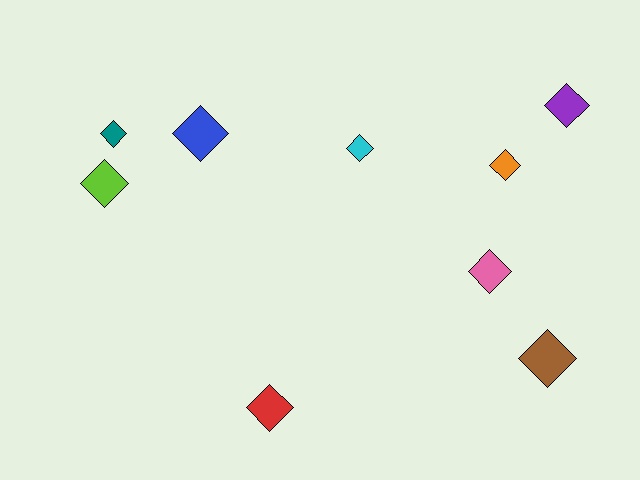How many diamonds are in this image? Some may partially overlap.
There are 9 diamonds.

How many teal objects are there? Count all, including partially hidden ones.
There is 1 teal object.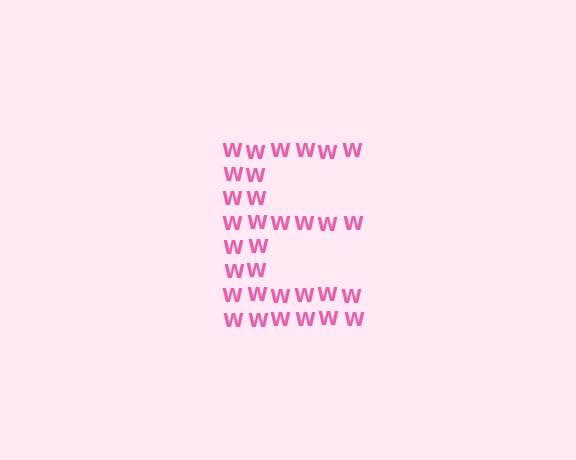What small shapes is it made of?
It is made of small letter W's.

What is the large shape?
The large shape is the letter E.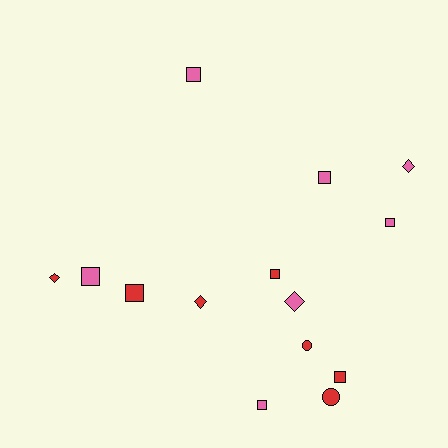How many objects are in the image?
There are 14 objects.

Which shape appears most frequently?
Square, with 8 objects.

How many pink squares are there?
There are 5 pink squares.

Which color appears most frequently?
Pink, with 7 objects.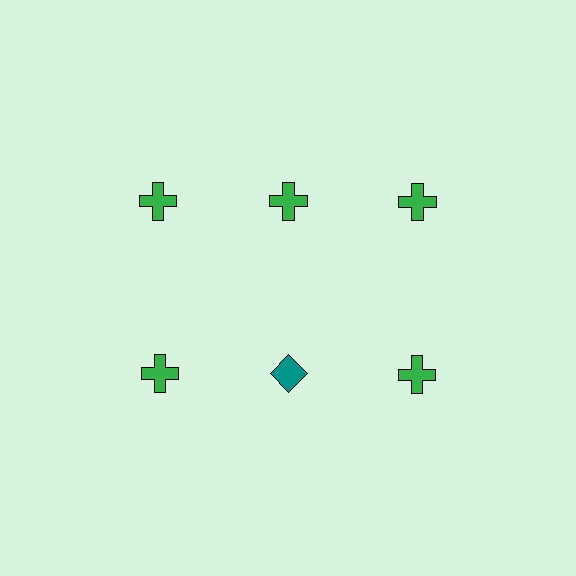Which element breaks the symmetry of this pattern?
The teal diamond in the second row, second from left column breaks the symmetry. All other shapes are green crosses.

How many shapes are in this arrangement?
There are 6 shapes arranged in a grid pattern.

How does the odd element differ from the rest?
It differs in both color (teal instead of green) and shape (diamond instead of cross).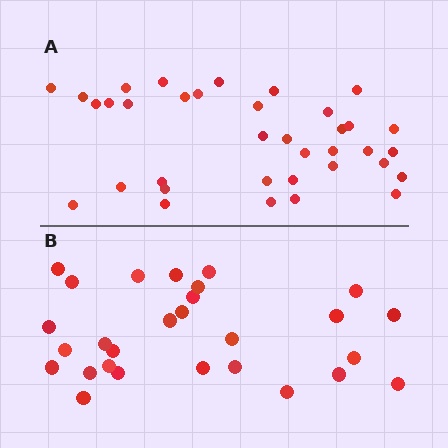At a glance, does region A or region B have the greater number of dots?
Region A (the top region) has more dots.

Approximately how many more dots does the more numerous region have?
Region A has roughly 8 or so more dots than region B.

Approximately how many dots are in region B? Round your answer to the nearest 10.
About 30 dots. (The exact count is 28, which rounds to 30.)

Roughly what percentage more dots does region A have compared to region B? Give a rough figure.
About 30% more.